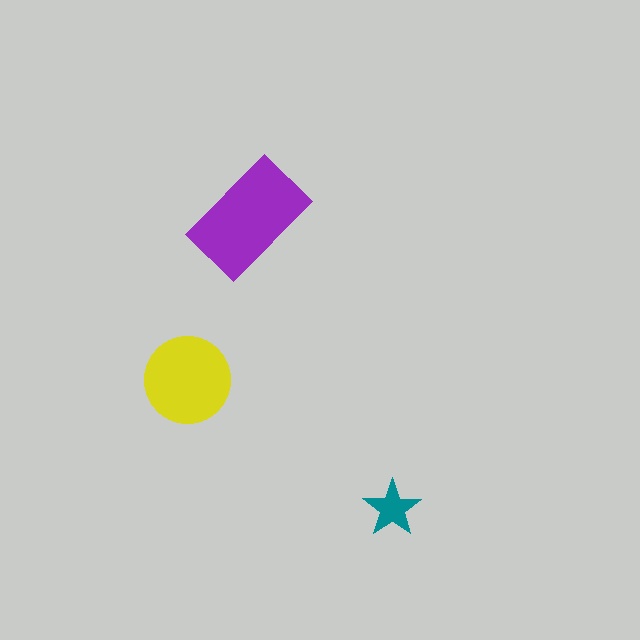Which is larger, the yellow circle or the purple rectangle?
The purple rectangle.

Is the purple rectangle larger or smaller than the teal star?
Larger.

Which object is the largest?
The purple rectangle.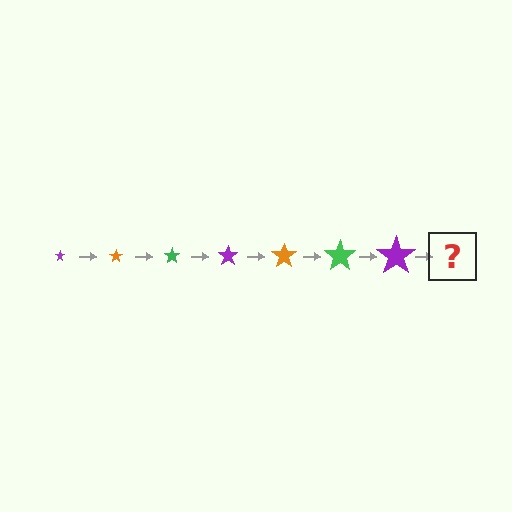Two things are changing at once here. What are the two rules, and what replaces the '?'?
The two rules are that the star grows larger each step and the color cycles through purple, orange, and green. The '?' should be an orange star, larger than the previous one.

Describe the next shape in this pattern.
It should be an orange star, larger than the previous one.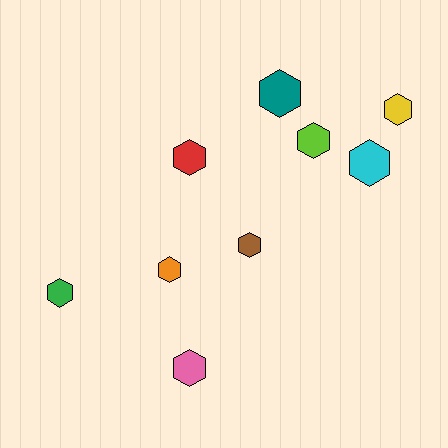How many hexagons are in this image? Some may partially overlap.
There are 9 hexagons.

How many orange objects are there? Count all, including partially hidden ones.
There is 1 orange object.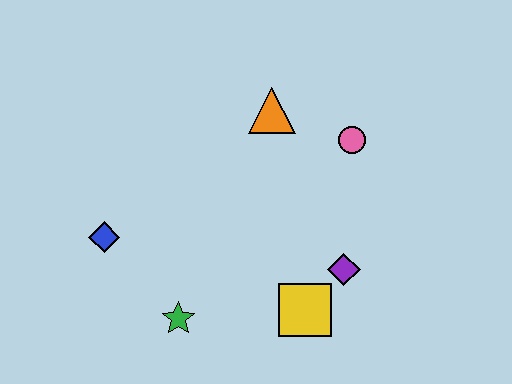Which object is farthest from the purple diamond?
The blue diamond is farthest from the purple diamond.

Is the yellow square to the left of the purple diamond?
Yes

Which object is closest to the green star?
The blue diamond is closest to the green star.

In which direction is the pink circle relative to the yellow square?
The pink circle is above the yellow square.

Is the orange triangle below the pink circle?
No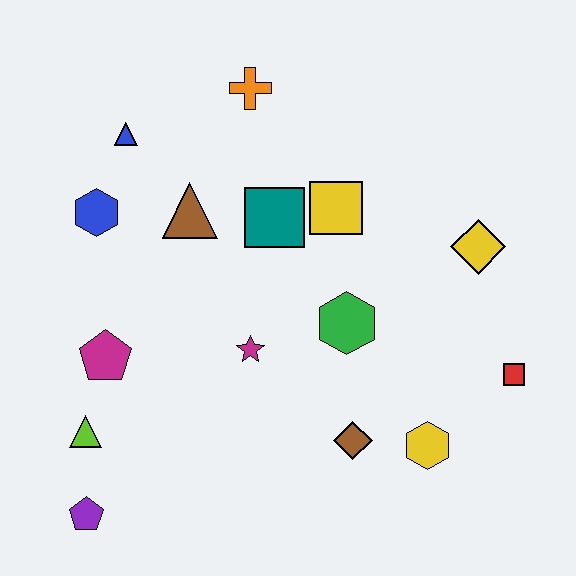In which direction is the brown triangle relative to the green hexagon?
The brown triangle is to the left of the green hexagon.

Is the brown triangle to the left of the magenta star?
Yes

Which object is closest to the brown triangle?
The teal square is closest to the brown triangle.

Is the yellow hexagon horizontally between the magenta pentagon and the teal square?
No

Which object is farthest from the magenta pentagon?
The red square is farthest from the magenta pentagon.